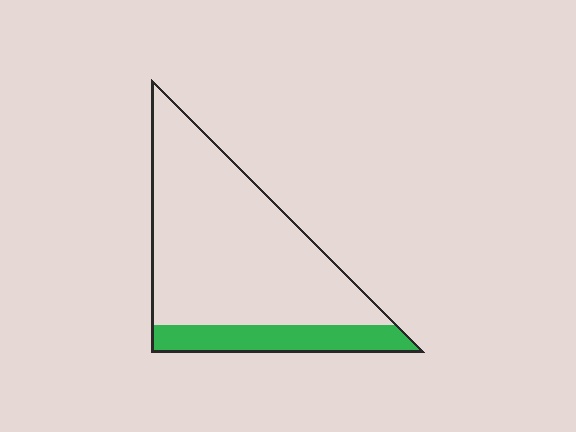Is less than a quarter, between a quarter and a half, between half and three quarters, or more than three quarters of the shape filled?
Less than a quarter.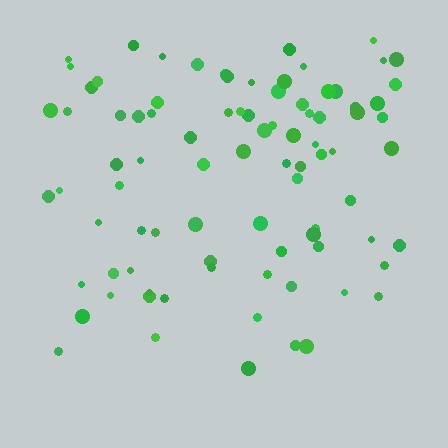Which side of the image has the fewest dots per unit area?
The bottom.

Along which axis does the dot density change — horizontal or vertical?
Vertical.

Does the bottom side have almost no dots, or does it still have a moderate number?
Still a moderate number, just noticeably fewer than the top.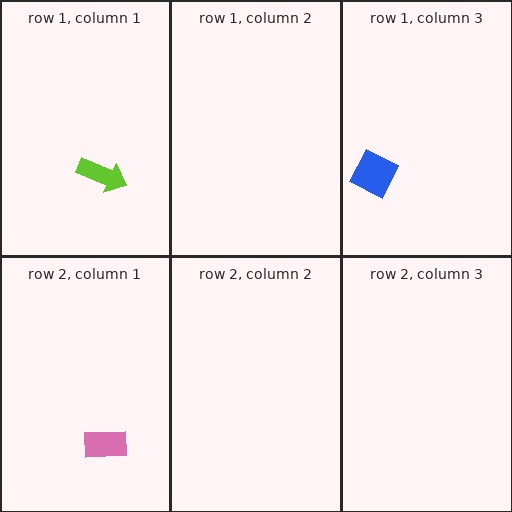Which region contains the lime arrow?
The row 1, column 1 region.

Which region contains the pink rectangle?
The row 2, column 1 region.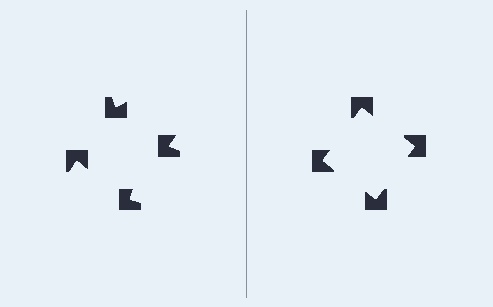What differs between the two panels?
The notched squares are positioned identically on both sides; only the wedge orientations differ. On the right they align to a square; on the left they are misaligned.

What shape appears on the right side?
An illusory square.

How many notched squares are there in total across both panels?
8 — 4 on each side.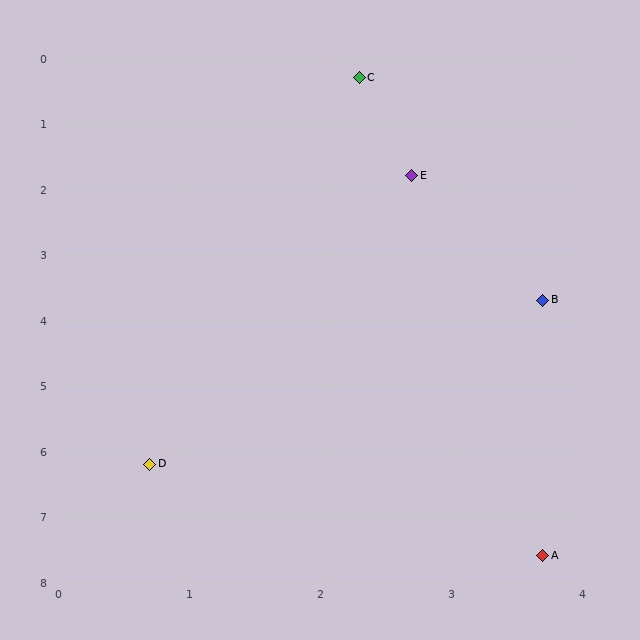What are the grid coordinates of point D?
Point D is at approximately (0.7, 6.2).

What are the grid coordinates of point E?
Point E is at approximately (2.7, 1.8).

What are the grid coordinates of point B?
Point B is at approximately (3.7, 3.7).